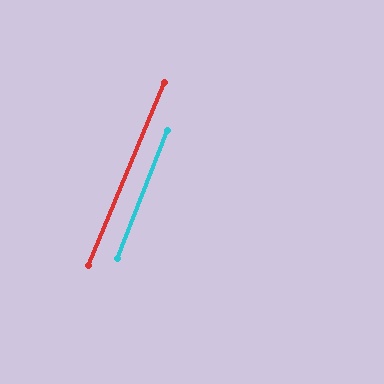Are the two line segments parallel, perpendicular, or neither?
Parallel — their directions differ by only 1.3°.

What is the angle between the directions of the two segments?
Approximately 1 degree.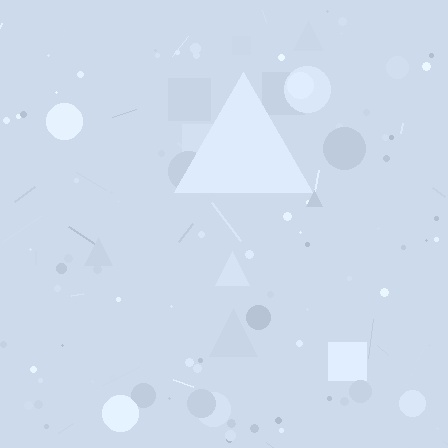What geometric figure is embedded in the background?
A triangle is embedded in the background.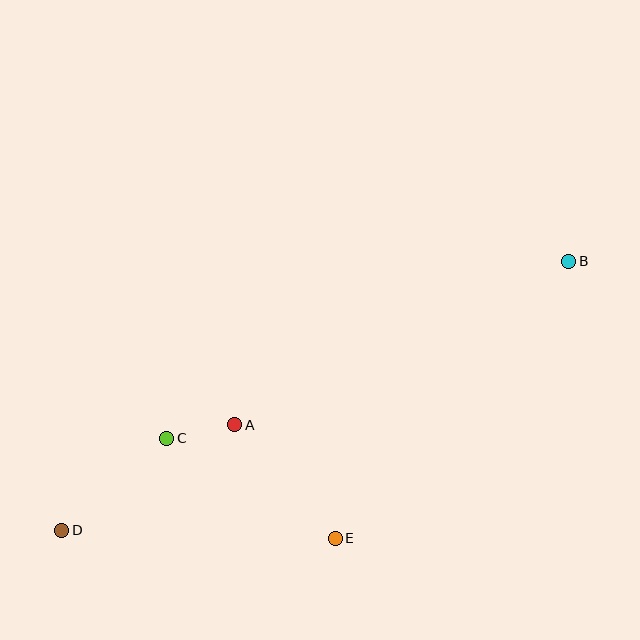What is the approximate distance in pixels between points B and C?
The distance between B and C is approximately 439 pixels.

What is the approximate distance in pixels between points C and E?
The distance between C and E is approximately 196 pixels.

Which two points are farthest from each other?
Points B and D are farthest from each other.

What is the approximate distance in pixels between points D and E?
The distance between D and E is approximately 274 pixels.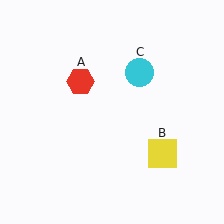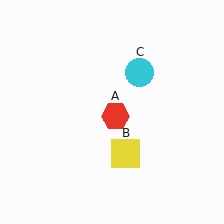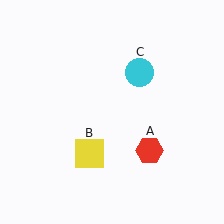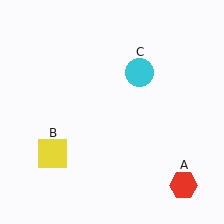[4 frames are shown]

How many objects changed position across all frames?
2 objects changed position: red hexagon (object A), yellow square (object B).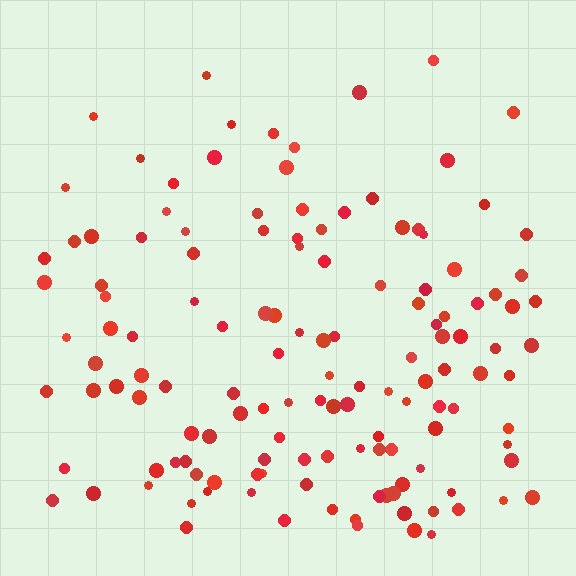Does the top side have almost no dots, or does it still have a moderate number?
Still a moderate number, just noticeably fewer than the bottom.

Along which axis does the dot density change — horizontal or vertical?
Vertical.